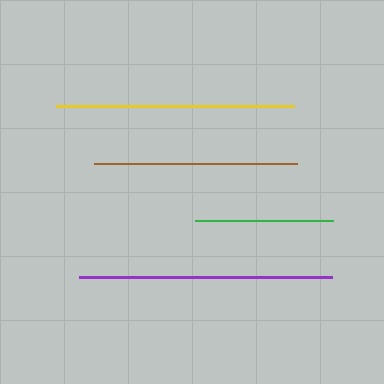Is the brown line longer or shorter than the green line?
The brown line is longer than the green line.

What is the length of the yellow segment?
The yellow segment is approximately 238 pixels long.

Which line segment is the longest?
The purple line is the longest at approximately 253 pixels.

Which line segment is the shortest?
The green line is the shortest at approximately 138 pixels.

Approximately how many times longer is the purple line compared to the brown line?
The purple line is approximately 1.2 times the length of the brown line.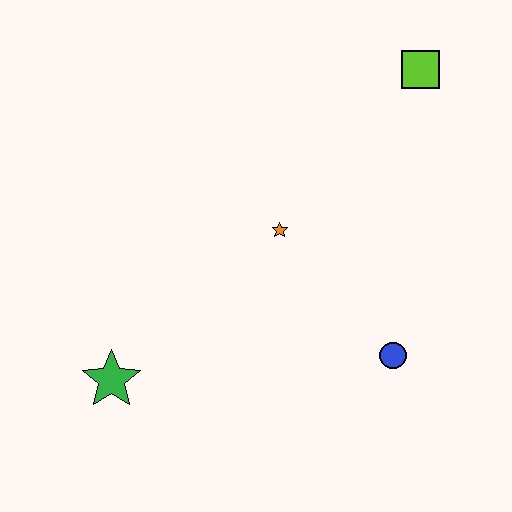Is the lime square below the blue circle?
No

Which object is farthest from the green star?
The lime square is farthest from the green star.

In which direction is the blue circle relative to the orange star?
The blue circle is below the orange star.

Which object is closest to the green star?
The orange star is closest to the green star.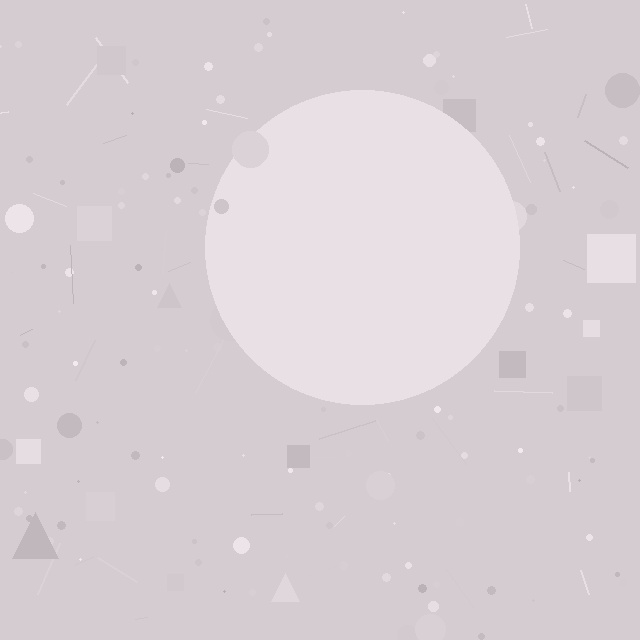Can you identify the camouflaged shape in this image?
The camouflaged shape is a circle.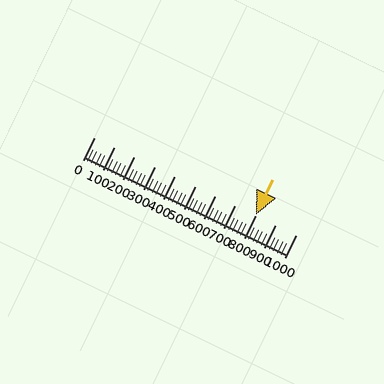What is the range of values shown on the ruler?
The ruler shows values from 0 to 1000.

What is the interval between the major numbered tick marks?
The major tick marks are spaced 100 units apart.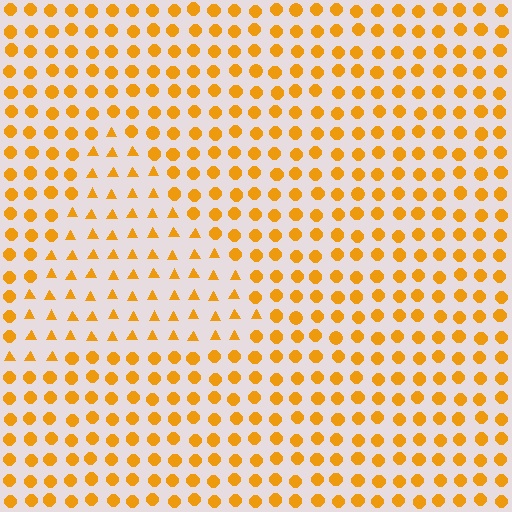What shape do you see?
I see a triangle.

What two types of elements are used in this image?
The image uses triangles inside the triangle region and circles outside it.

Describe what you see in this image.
The image is filled with small orange elements arranged in a uniform grid. A triangle-shaped region contains triangles, while the surrounding area contains circles. The boundary is defined purely by the change in element shape.